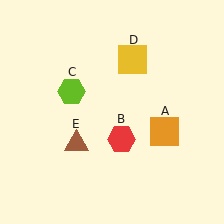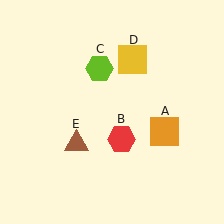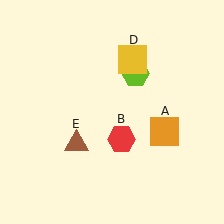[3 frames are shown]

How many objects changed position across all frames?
1 object changed position: lime hexagon (object C).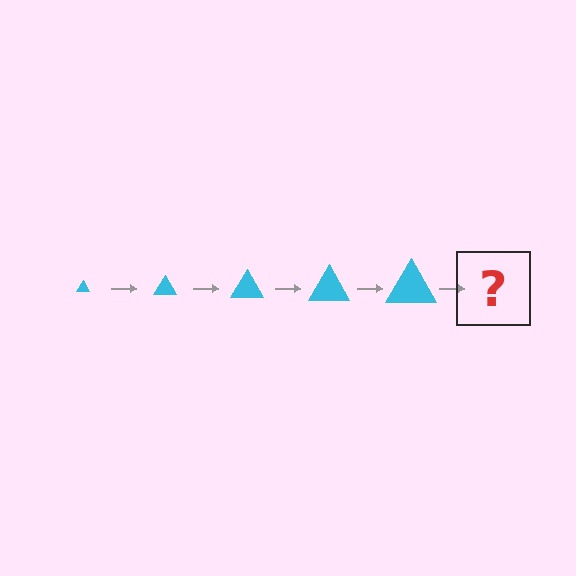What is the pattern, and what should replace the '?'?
The pattern is that the triangle gets progressively larger each step. The '?' should be a cyan triangle, larger than the previous one.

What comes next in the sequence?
The next element should be a cyan triangle, larger than the previous one.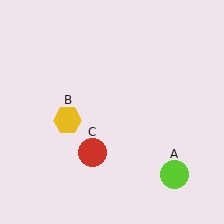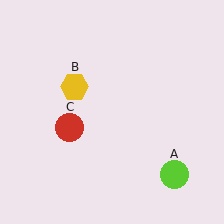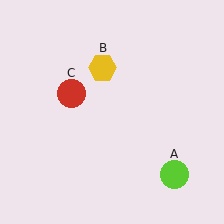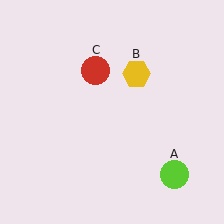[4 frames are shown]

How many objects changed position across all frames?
2 objects changed position: yellow hexagon (object B), red circle (object C).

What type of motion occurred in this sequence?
The yellow hexagon (object B), red circle (object C) rotated clockwise around the center of the scene.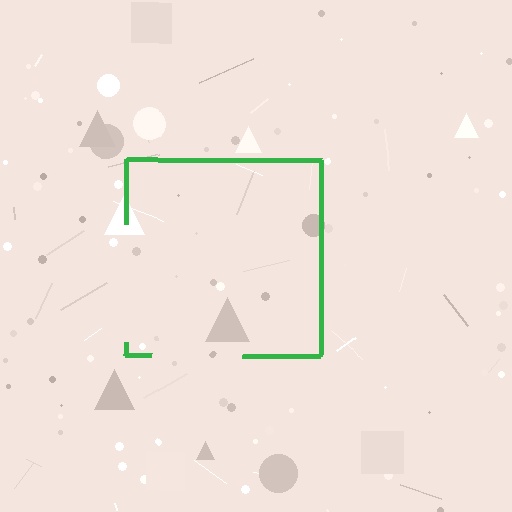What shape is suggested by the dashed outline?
The dashed outline suggests a square.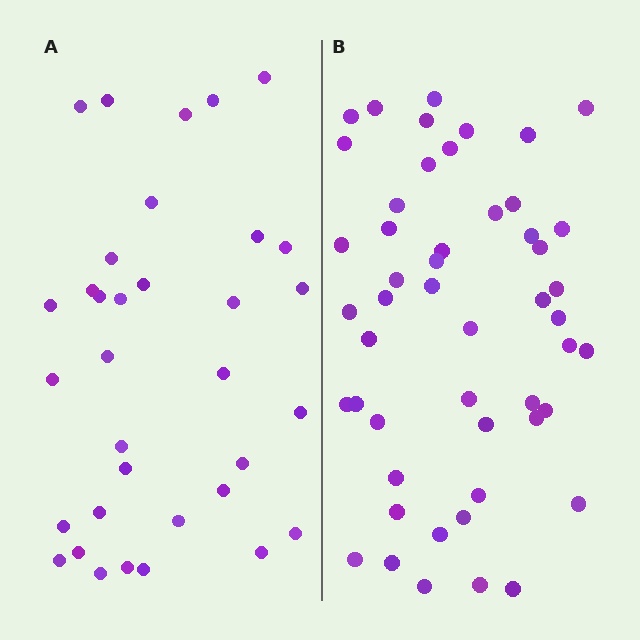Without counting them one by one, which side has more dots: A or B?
Region B (the right region) has more dots.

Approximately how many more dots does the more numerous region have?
Region B has approximately 15 more dots than region A.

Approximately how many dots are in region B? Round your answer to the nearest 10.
About 50 dots.